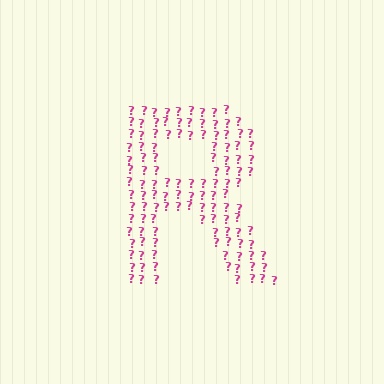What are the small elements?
The small elements are question marks.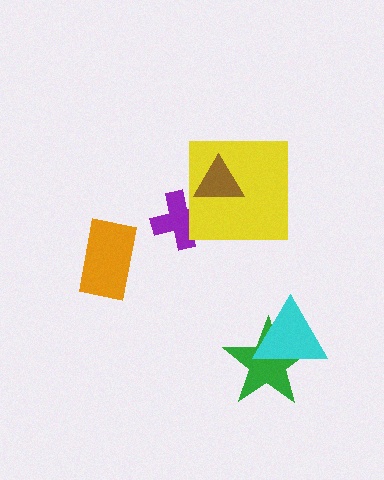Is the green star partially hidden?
Yes, it is partially covered by another shape.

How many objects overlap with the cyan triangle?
1 object overlaps with the cyan triangle.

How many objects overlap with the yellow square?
2 objects overlap with the yellow square.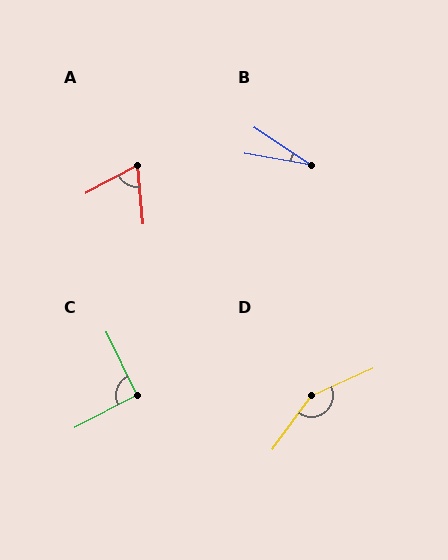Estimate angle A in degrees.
Approximately 68 degrees.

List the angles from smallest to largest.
B (24°), A (68°), C (91°), D (150°).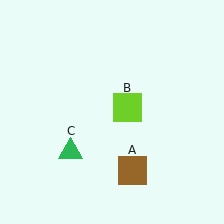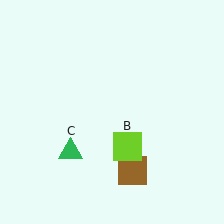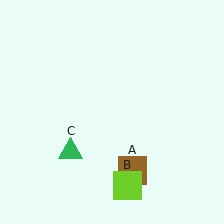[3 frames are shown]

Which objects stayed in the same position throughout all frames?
Brown square (object A) and green triangle (object C) remained stationary.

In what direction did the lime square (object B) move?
The lime square (object B) moved down.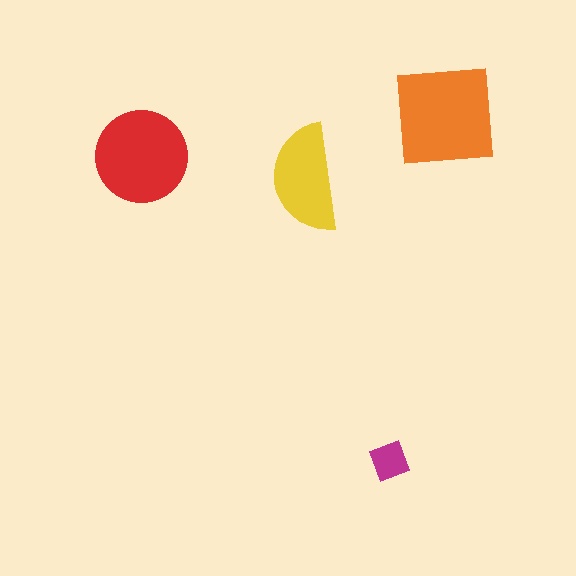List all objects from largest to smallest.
The orange square, the red circle, the yellow semicircle, the magenta diamond.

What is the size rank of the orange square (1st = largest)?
1st.